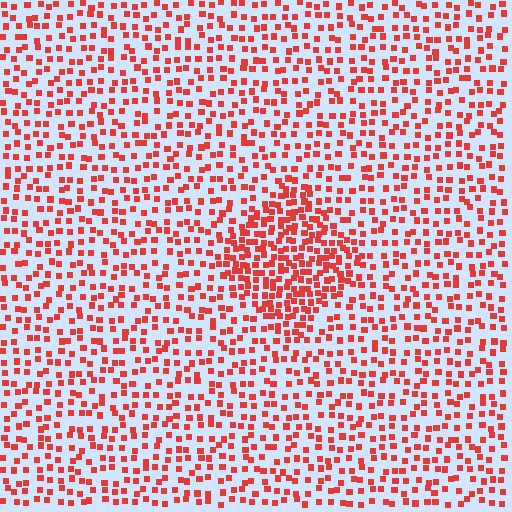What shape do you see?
I see a diamond.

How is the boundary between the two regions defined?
The boundary is defined by a change in element density (approximately 2.0x ratio). All elements are the same color, size, and shape.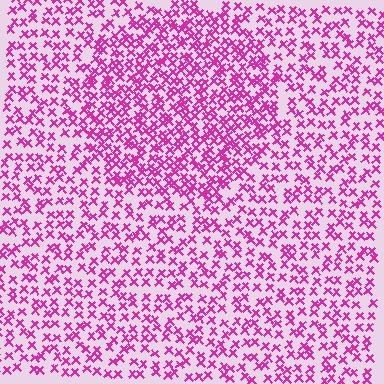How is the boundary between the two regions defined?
The boundary is defined by a change in element density (approximately 1.7x ratio). All elements are the same color, size, and shape.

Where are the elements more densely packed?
The elements are more densely packed inside the circle boundary.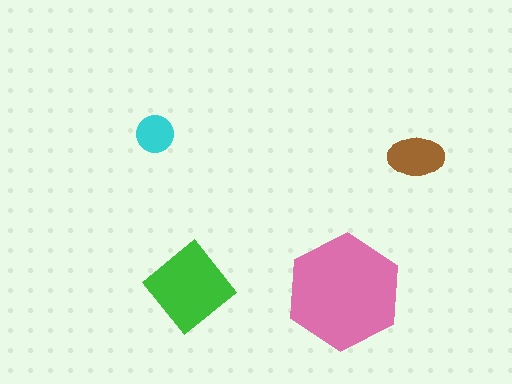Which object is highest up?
The cyan circle is topmost.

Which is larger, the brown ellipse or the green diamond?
The green diamond.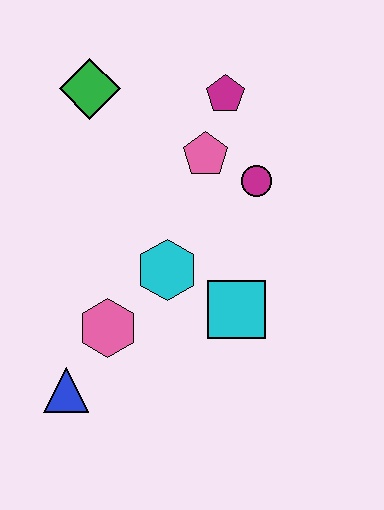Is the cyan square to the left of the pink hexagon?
No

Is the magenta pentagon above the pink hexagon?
Yes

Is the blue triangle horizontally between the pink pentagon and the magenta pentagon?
No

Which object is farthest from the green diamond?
The blue triangle is farthest from the green diamond.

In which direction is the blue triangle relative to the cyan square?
The blue triangle is to the left of the cyan square.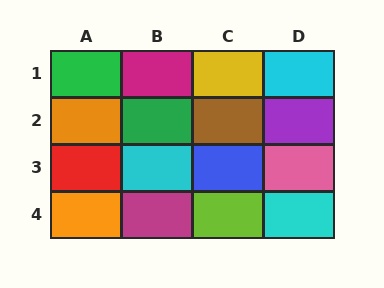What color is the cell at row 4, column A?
Orange.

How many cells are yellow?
1 cell is yellow.